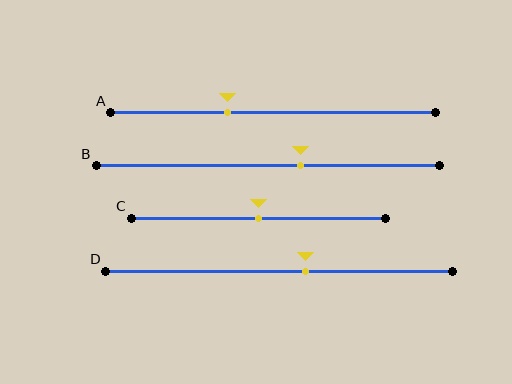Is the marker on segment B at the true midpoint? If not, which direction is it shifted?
No, the marker on segment B is shifted to the right by about 10% of the segment length.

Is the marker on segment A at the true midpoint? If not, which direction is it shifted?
No, the marker on segment A is shifted to the left by about 14% of the segment length.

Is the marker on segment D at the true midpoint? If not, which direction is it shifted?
No, the marker on segment D is shifted to the right by about 8% of the segment length.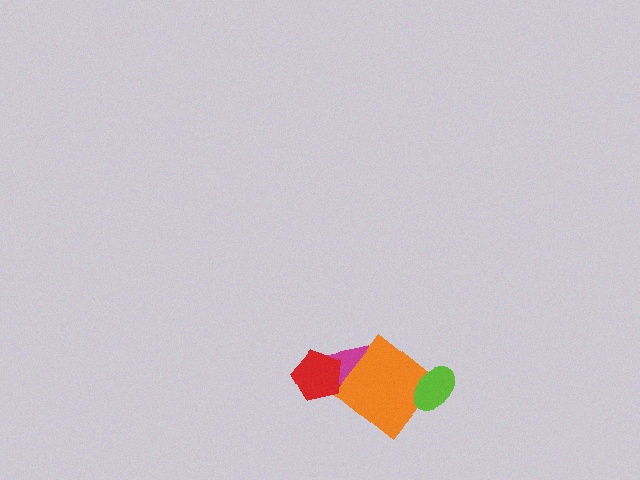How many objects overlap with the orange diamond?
2 objects overlap with the orange diamond.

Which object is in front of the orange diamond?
The lime ellipse is in front of the orange diamond.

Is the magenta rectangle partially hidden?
Yes, it is partially covered by another shape.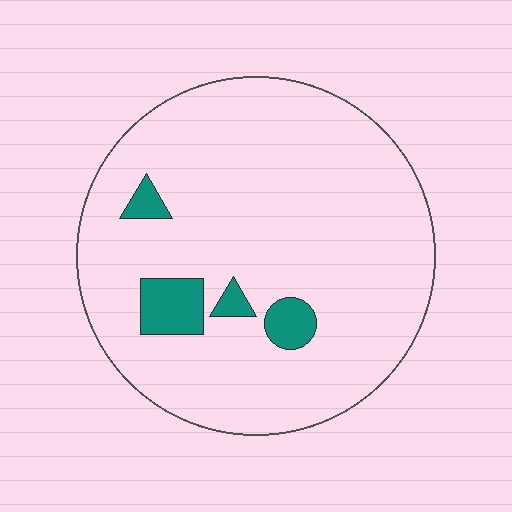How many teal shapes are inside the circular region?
4.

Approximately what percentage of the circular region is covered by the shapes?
Approximately 10%.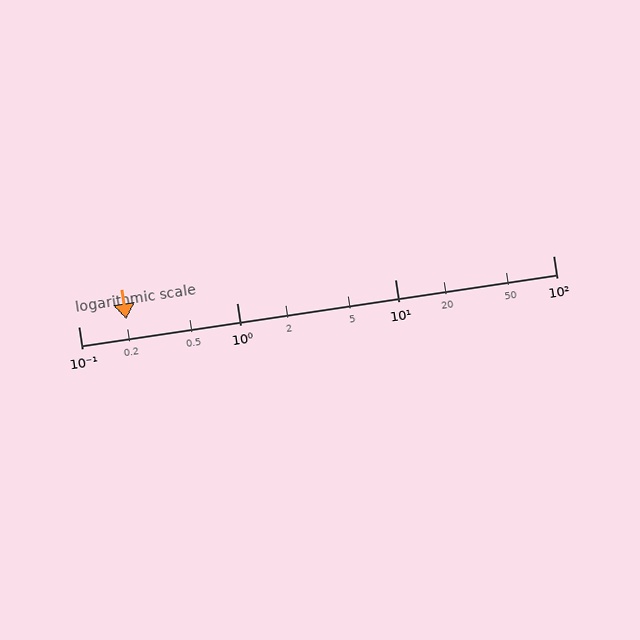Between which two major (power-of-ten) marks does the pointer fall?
The pointer is between 0.1 and 1.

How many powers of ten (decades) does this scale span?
The scale spans 3 decades, from 0.1 to 100.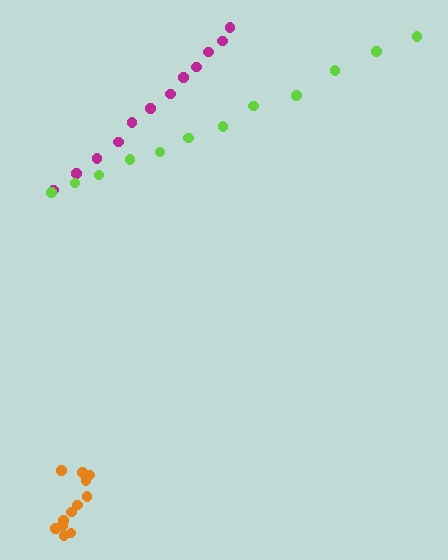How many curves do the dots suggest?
There are 3 distinct paths.